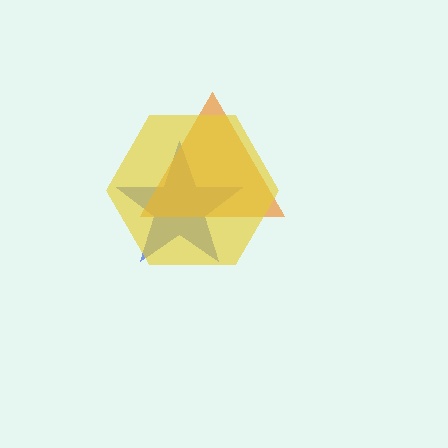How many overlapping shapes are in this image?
There are 3 overlapping shapes in the image.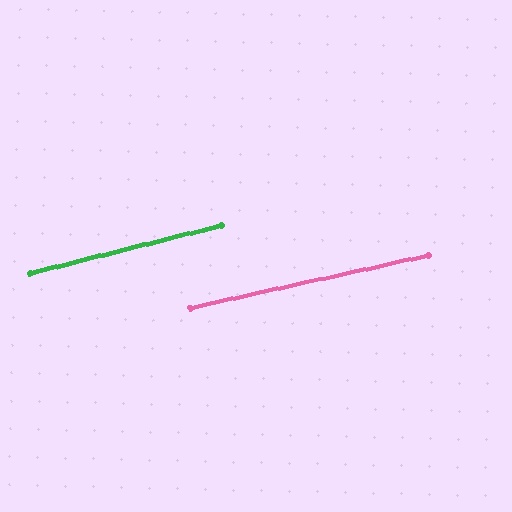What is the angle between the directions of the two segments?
Approximately 1 degree.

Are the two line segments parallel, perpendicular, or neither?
Parallel — their directions differ by only 1.4°.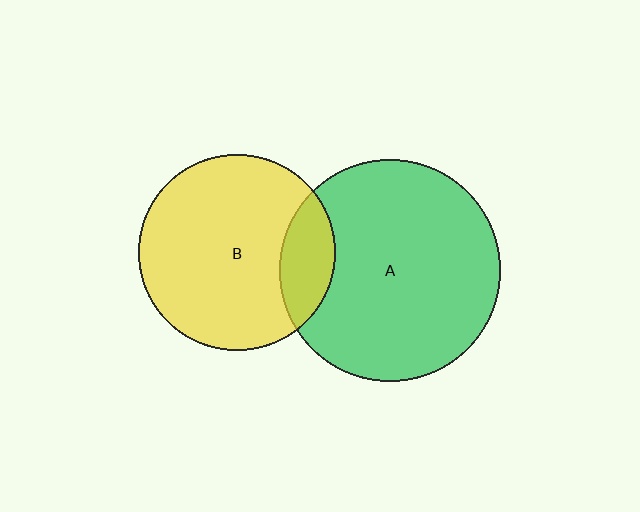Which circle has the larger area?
Circle A (green).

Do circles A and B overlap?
Yes.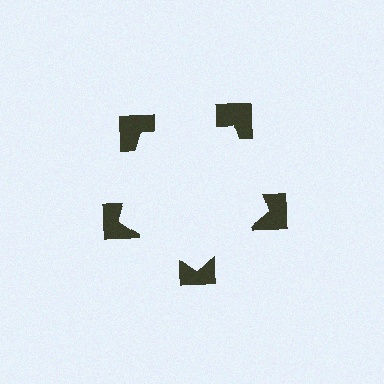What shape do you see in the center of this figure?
An illusory pentagon — its edges are inferred from the aligned wedge cuts in the notched squares, not physically drawn.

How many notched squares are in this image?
There are 5 — one at each vertex of the illusory pentagon.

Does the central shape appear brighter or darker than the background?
It typically appears slightly brighter than the background, even though no actual brightness change is drawn.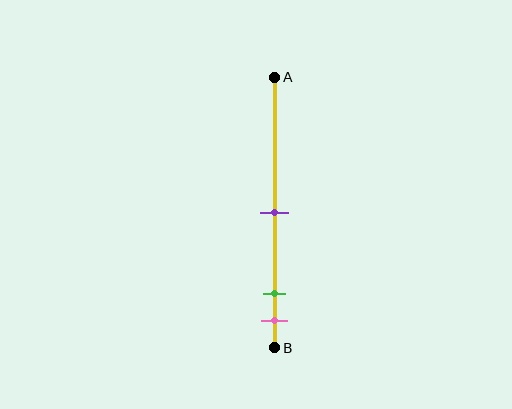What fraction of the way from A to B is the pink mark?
The pink mark is approximately 90% (0.9) of the way from A to B.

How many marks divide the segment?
There are 3 marks dividing the segment.